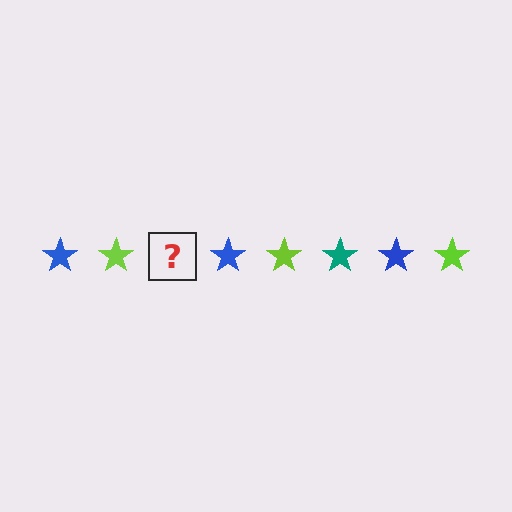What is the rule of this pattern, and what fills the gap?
The rule is that the pattern cycles through blue, lime, teal stars. The gap should be filled with a teal star.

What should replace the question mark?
The question mark should be replaced with a teal star.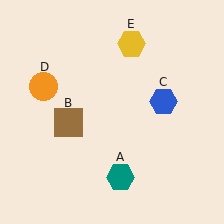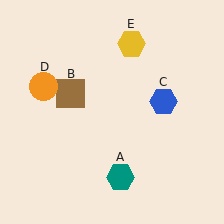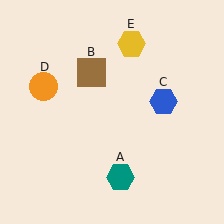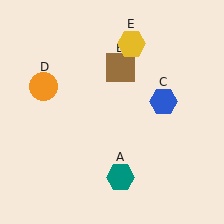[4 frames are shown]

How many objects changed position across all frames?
1 object changed position: brown square (object B).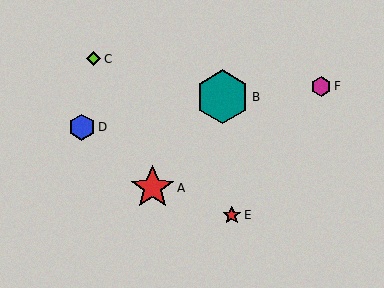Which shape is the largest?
The teal hexagon (labeled B) is the largest.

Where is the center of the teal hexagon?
The center of the teal hexagon is at (222, 97).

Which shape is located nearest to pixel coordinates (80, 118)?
The blue hexagon (labeled D) at (82, 127) is nearest to that location.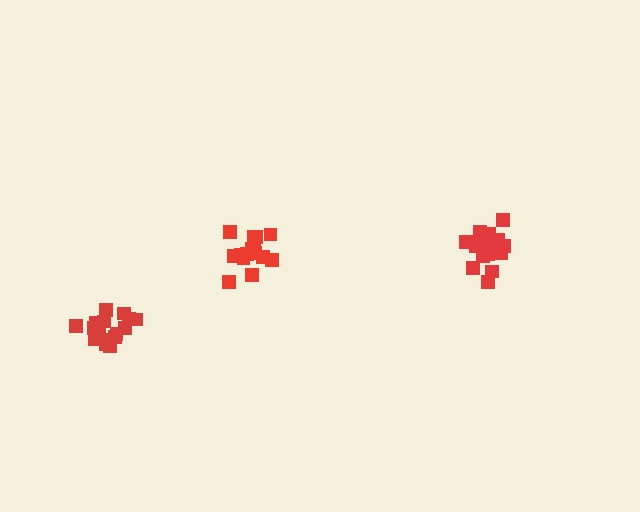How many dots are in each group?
Group 1: 18 dots, Group 2: 16 dots, Group 3: 19 dots (53 total).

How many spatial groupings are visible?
There are 3 spatial groupings.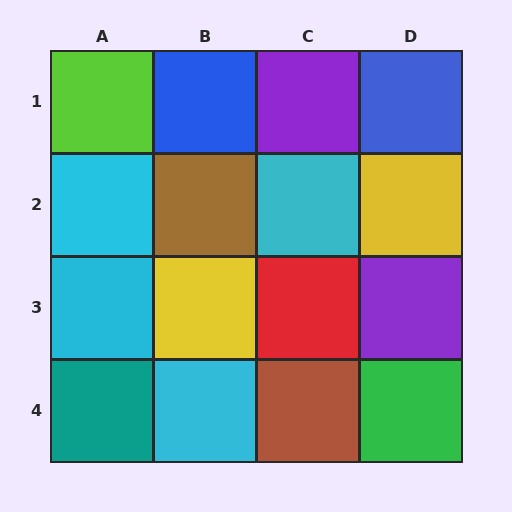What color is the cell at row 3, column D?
Purple.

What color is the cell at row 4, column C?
Brown.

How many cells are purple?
2 cells are purple.